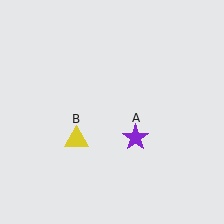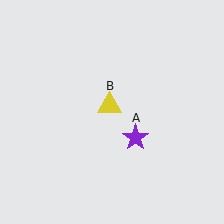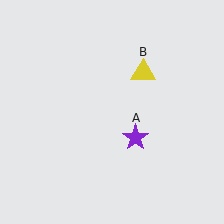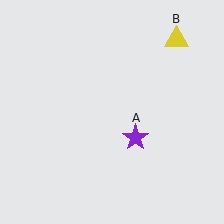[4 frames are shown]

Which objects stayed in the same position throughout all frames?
Purple star (object A) remained stationary.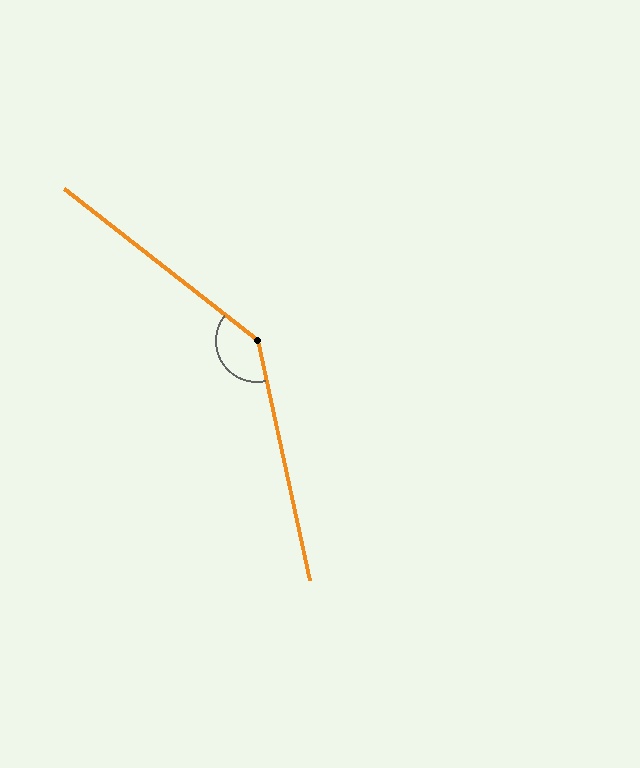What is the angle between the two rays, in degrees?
Approximately 141 degrees.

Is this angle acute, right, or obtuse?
It is obtuse.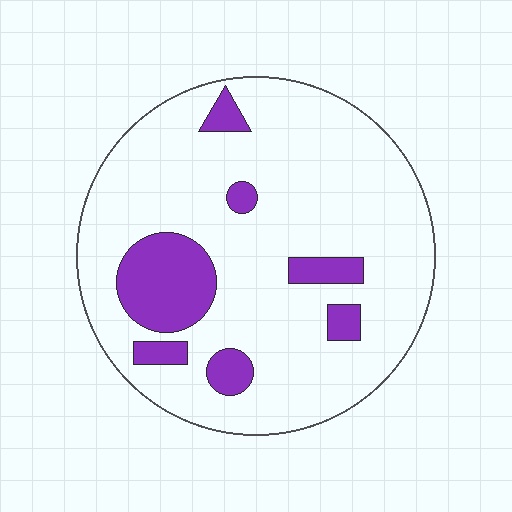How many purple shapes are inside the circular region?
7.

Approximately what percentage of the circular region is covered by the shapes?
Approximately 15%.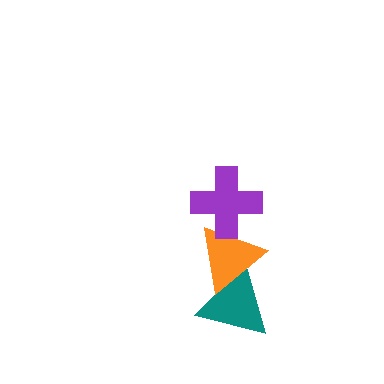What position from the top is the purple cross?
The purple cross is 1st from the top.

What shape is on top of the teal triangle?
The orange triangle is on top of the teal triangle.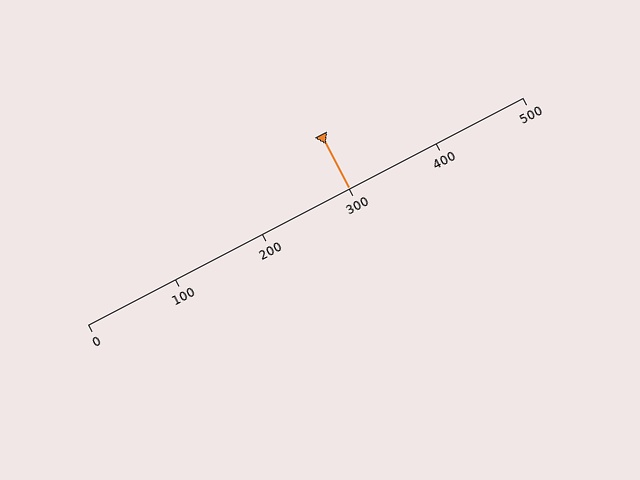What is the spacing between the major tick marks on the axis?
The major ticks are spaced 100 apart.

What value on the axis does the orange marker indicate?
The marker indicates approximately 300.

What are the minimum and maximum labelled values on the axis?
The axis runs from 0 to 500.